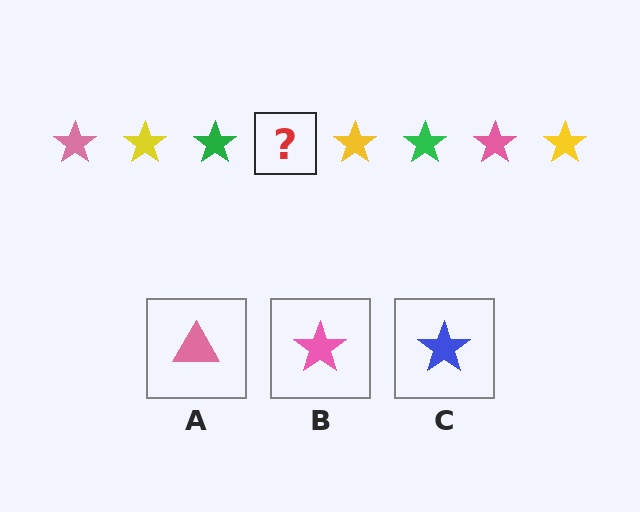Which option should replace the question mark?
Option B.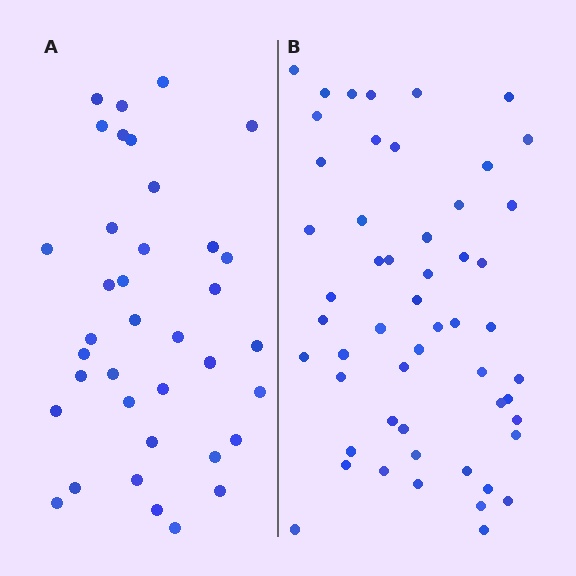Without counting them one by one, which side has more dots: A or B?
Region B (the right region) has more dots.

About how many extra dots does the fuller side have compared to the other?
Region B has approximately 15 more dots than region A.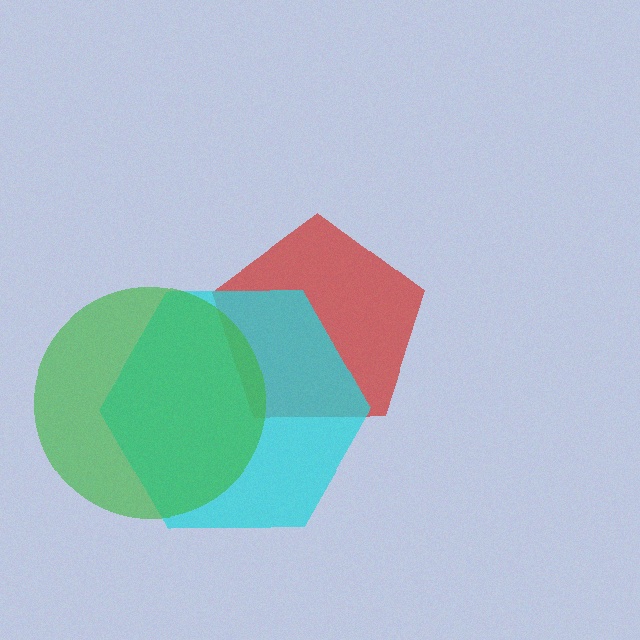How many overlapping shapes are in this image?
There are 3 overlapping shapes in the image.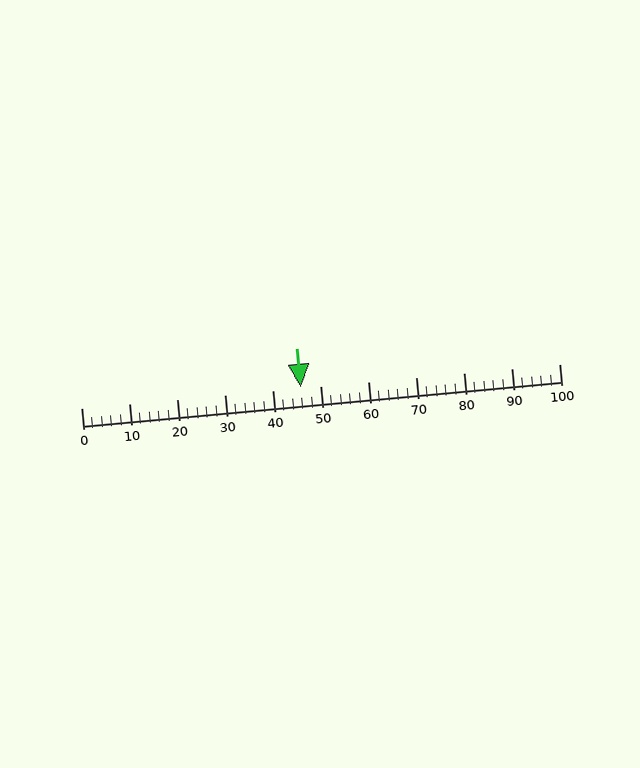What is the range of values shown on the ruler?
The ruler shows values from 0 to 100.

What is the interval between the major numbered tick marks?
The major tick marks are spaced 10 units apart.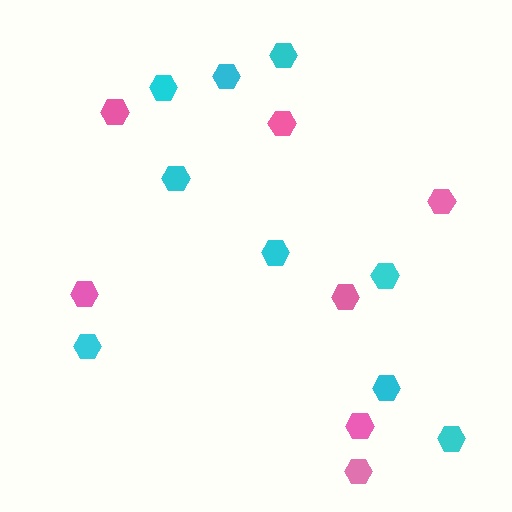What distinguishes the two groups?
There are 2 groups: one group of pink hexagons (7) and one group of cyan hexagons (9).